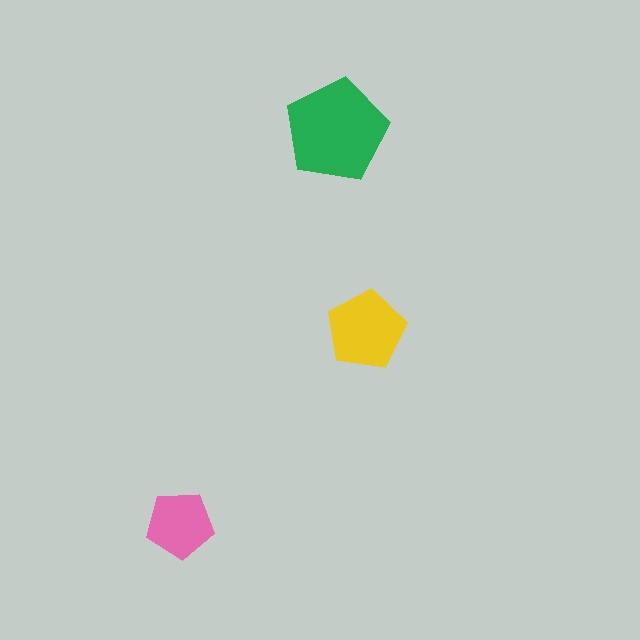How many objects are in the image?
There are 3 objects in the image.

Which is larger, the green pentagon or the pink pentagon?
The green one.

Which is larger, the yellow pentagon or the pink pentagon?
The yellow one.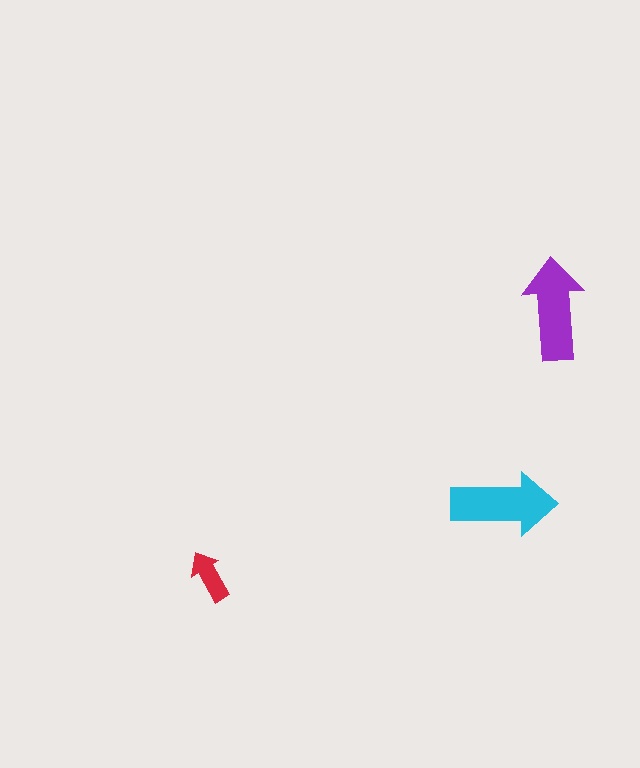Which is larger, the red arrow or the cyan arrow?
The cyan one.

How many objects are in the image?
There are 3 objects in the image.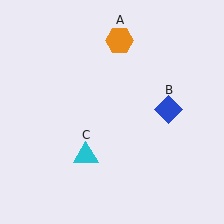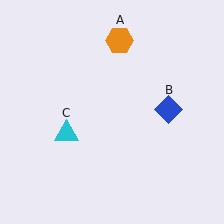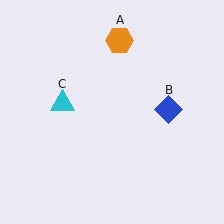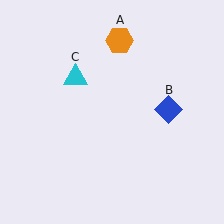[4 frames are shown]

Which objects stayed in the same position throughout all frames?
Orange hexagon (object A) and blue diamond (object B) remained stationary.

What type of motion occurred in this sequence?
The cyan triangle (object C) rotated clockwise around the center of the scene.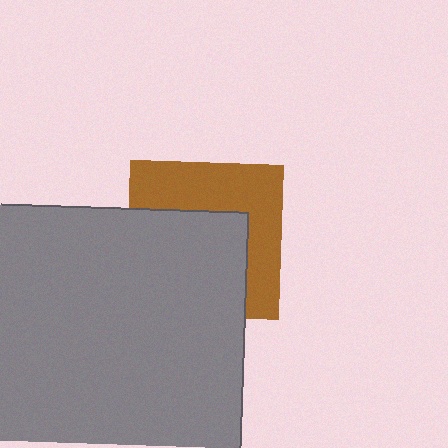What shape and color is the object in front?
The object in front is a gray square.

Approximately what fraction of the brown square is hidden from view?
Roughly 55% of the brown square is hidden behind the gray square.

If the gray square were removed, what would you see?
You would see the complete brown square.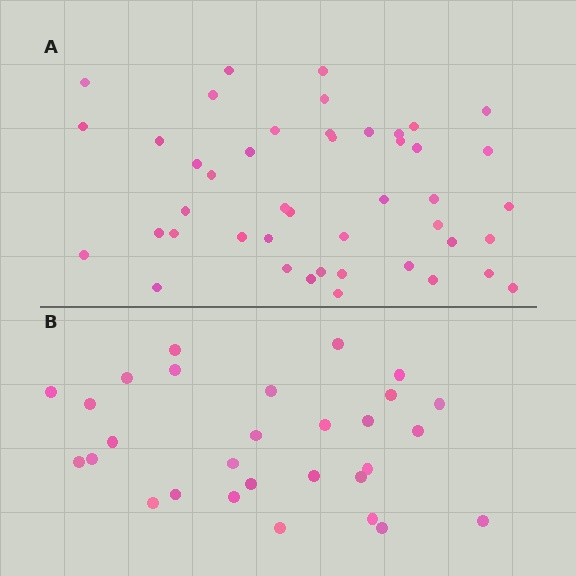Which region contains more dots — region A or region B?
Region A (the top region) has more dots.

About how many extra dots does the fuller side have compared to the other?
Region A has approximately 15 more dots than region B.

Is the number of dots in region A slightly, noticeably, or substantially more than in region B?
Region A has substantially more. The ratio is roughly 1.6 to 1.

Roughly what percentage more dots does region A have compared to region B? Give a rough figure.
About 55% more.